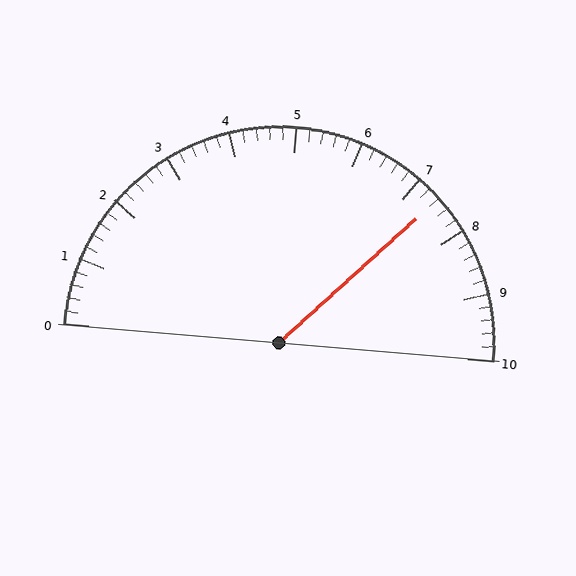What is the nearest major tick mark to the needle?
The nearest major tick mark is 7.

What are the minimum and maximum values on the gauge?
The gauge ranges from 0 to 10.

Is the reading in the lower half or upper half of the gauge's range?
The reading is in the upper half of the range (0 to 10).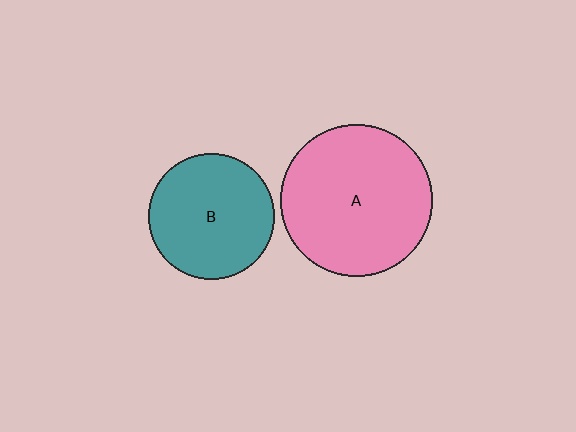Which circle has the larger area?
Circle A (pink).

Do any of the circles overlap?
No, none of the circles overlap.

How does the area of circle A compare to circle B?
Approximately 1.5 times.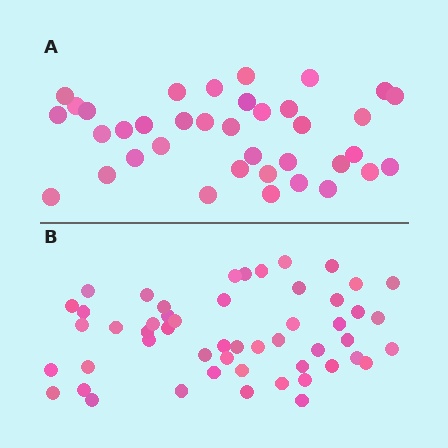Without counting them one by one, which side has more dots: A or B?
Region B (the bottom region) has more dots.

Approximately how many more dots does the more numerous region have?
Region B has approximately 15 more dots than region A.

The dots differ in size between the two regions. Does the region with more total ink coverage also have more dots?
No. Region A has more total ink coverage because its dots are larger, but region B actually contains more individual dots. Total area can be misleading — the number of items is what matters here.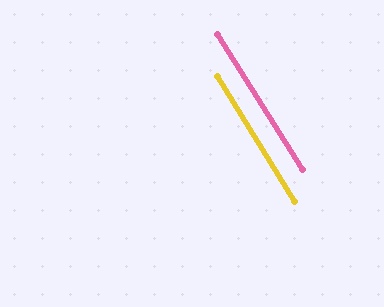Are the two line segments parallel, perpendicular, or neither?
Parallel — their directions differ by only 0.3°.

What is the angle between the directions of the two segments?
Approximately 0 degrees.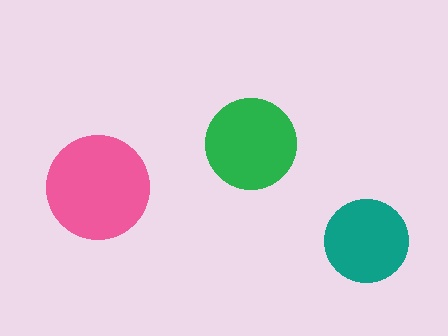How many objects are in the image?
There are 3 objects in the image.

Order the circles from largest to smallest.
the pink one, the green one, the teal one.